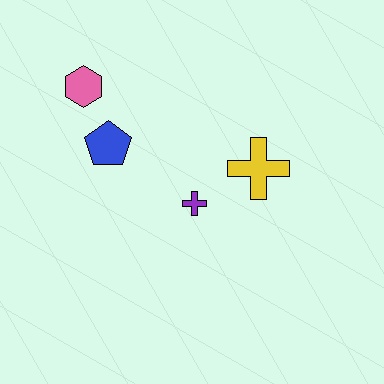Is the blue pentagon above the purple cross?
Yes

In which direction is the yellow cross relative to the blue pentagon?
The yellow cross is to the right of the blue pentagon.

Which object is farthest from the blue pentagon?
The yellow cross is farthest from the blue pentagon.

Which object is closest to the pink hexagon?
The blue pentagon is closest to the pink hexagon.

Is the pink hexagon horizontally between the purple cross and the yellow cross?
No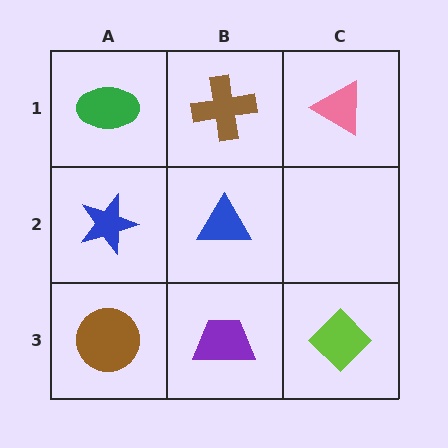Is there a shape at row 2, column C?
No, that cell is empty.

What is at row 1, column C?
A pink triangle.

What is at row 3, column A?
A brown circle.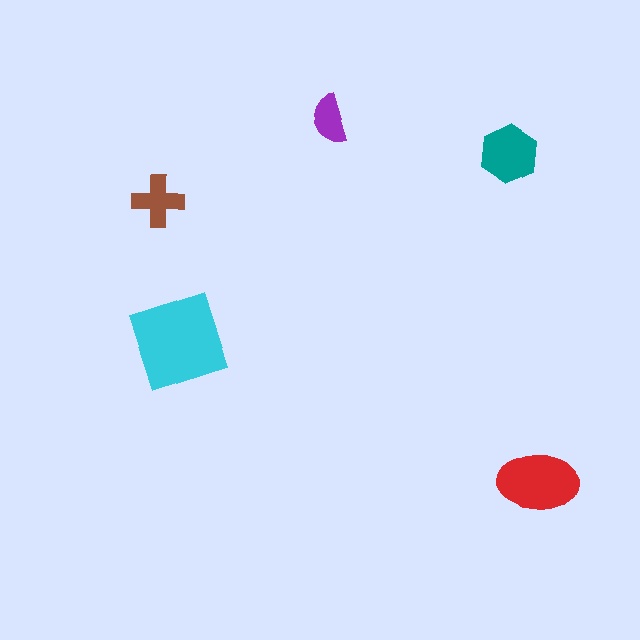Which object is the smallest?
The purple semicircle.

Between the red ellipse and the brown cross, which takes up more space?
The red ellipse.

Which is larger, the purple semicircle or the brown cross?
The brown cross.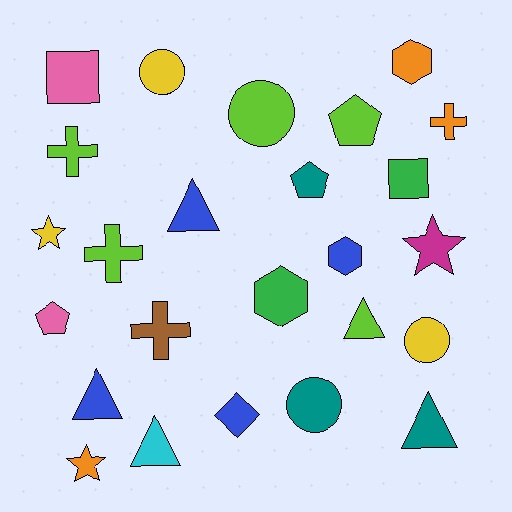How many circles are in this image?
There are 4 circles.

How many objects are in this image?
There are 25 objects.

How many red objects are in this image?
There are no red objects.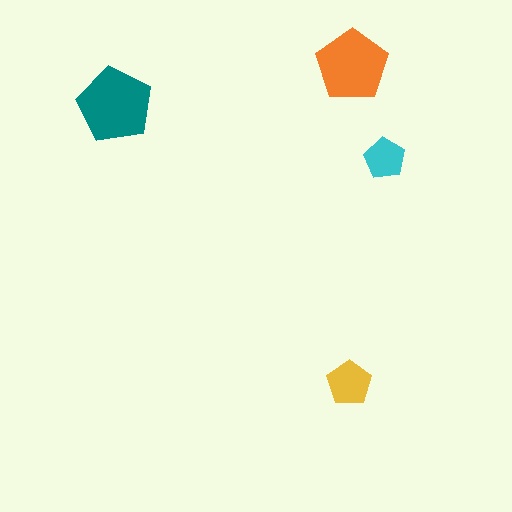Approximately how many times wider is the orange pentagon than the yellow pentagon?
About 1.5 times wider.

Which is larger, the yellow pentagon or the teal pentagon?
The teal one.